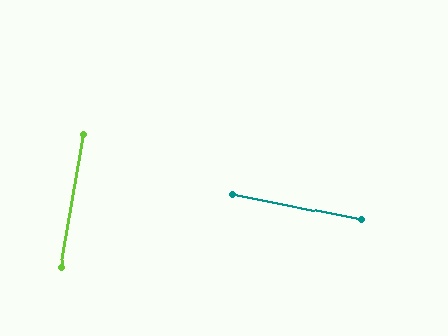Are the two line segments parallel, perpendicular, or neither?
Perpendicular — they meet at approximately 88°.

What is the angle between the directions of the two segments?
Approximately 88 degrees.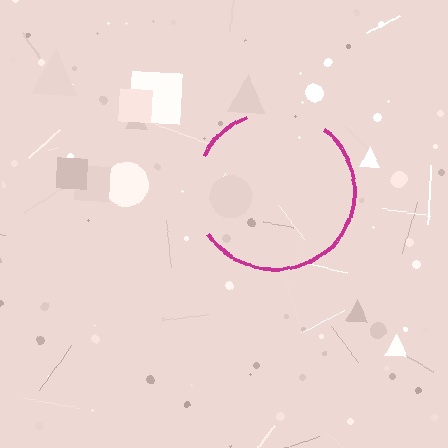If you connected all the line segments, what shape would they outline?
They would outline a circle.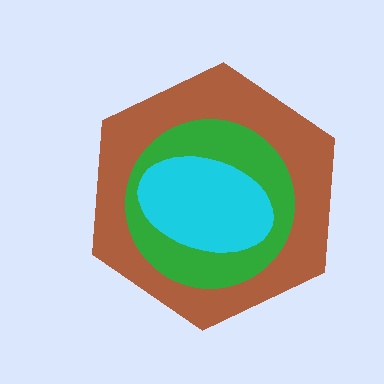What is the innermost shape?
The cyan ellipse.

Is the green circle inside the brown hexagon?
Yes.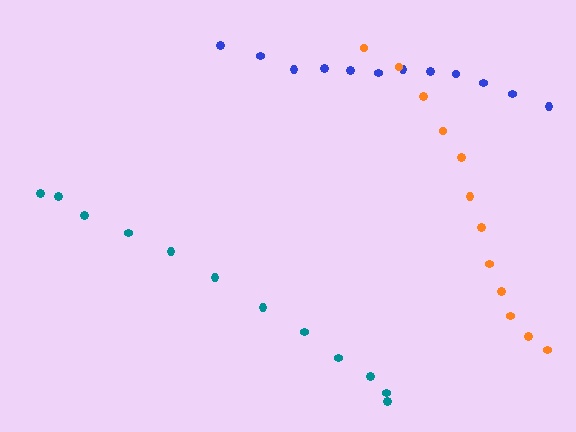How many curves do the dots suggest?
There are 3 distinct paths.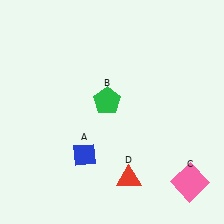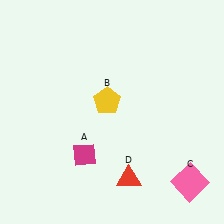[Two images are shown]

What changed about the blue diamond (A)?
In Image 1, A is blue. In Image 2, it changed to magenta.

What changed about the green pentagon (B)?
In Image 1, B is green. In Image 2, it changed to yellow.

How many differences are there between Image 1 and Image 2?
There are 2 differences between the two images.